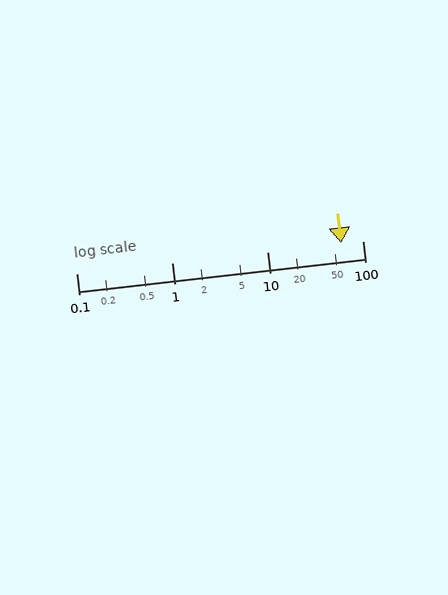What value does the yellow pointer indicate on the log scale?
The pointer indicates approximately 59.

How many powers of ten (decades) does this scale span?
The scale spans 3 decades, from 0.1 to 100.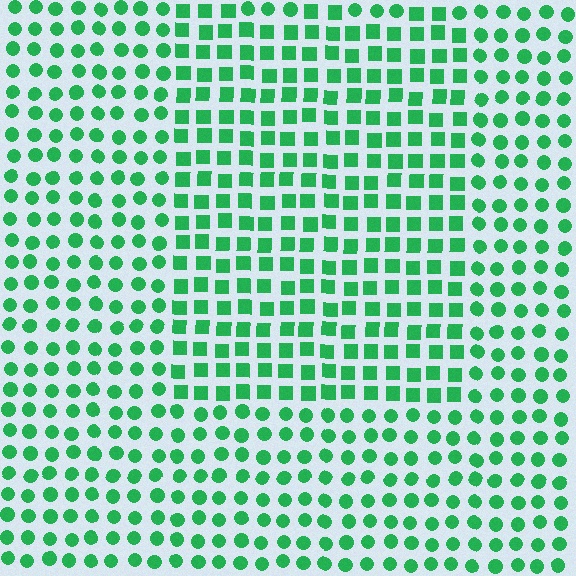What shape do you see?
I see a rectangle.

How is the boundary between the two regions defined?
The boundary is defined by a change in element shape: squares inside vs. circles outside. All elements share the same color and spacing.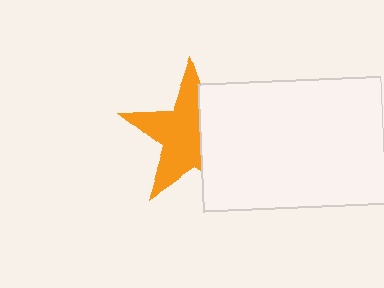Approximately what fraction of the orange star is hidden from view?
Roughly 41% of the orange star is hidden behind the white rectangle.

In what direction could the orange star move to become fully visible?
The orange star could move left. That would shift it out from behind the white rectangle entirely.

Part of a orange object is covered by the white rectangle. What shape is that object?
It is a star.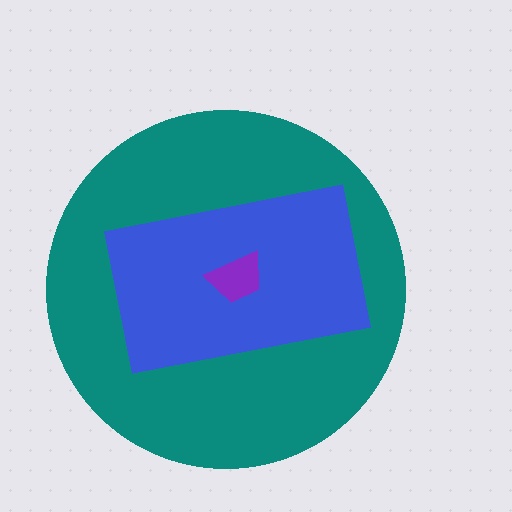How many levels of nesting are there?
3.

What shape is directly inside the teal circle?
The blue rectangle.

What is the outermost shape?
The teal circle.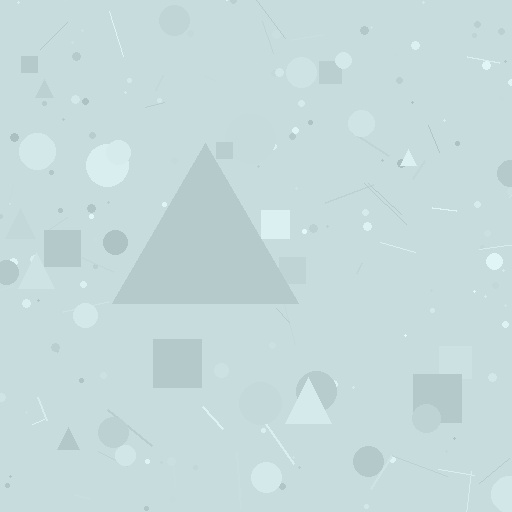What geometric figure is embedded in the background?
A triangle is embedded in the background.